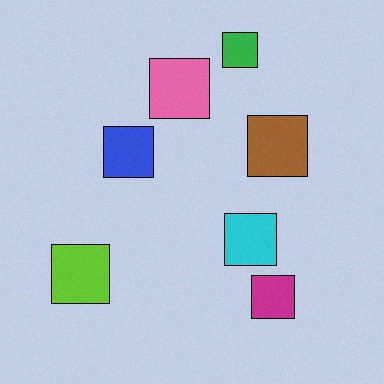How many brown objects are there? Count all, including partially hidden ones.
There is 1 brown object.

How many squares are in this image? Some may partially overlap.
There are 7 squares.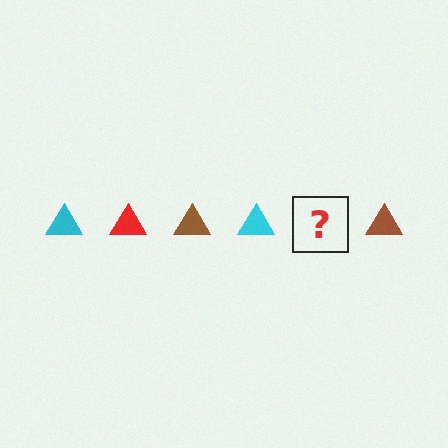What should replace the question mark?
The question mark should be replaced with a red triangle.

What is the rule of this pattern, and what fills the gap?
The rule is that the pattern cycles through cyan, red, brown triangles. The gap should be filled with a red triangle.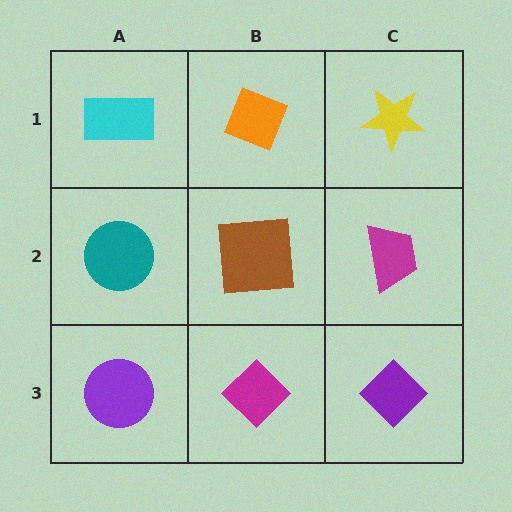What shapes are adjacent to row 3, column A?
A teal circle (row 2, column A), a magenta diamond (row 3, column B).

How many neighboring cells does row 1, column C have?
2.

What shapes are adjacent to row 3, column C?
A magenta trapezoid (row 2, column C), a magenta diamond (row 3, column B).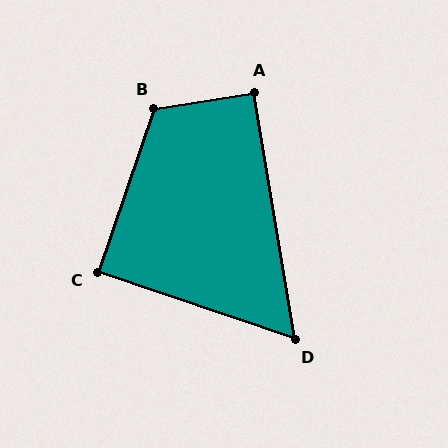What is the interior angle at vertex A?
Approximately 90 degrees (approximately right).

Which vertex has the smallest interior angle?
D, at approximately 62 degrees.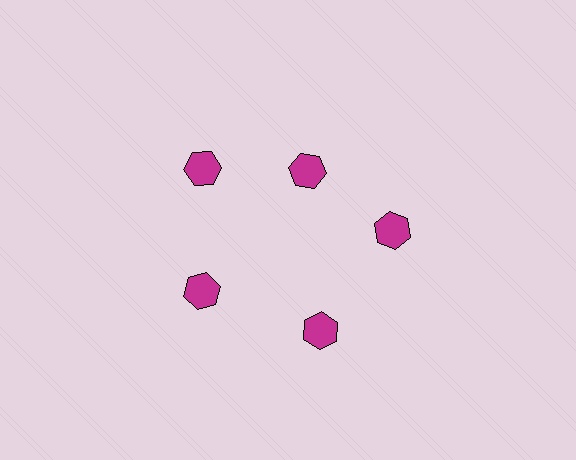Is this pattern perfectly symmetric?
No. The 5 magenta hexagons are arranged in a ring, but one element near the 1 o'clock position is pulled inward toward the center, breaking the 5-fold rotational symmetry.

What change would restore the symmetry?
The symmetry would be restored by moving it outward, back onto the ring so that all 5 hexagons sit at equal angles and equal distance from the center.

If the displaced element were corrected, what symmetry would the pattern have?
It would have 5-fold rotational symmetry — the pattern would map onto itself every 72 degrees.